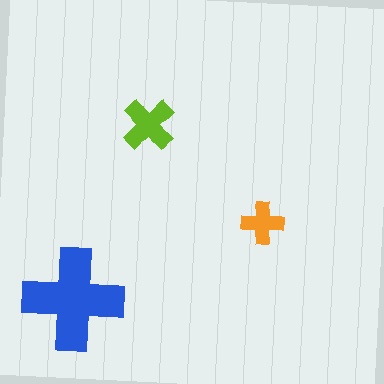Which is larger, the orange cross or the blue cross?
The blue one.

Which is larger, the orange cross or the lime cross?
The lime one.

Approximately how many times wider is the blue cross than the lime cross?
About 2 times wider.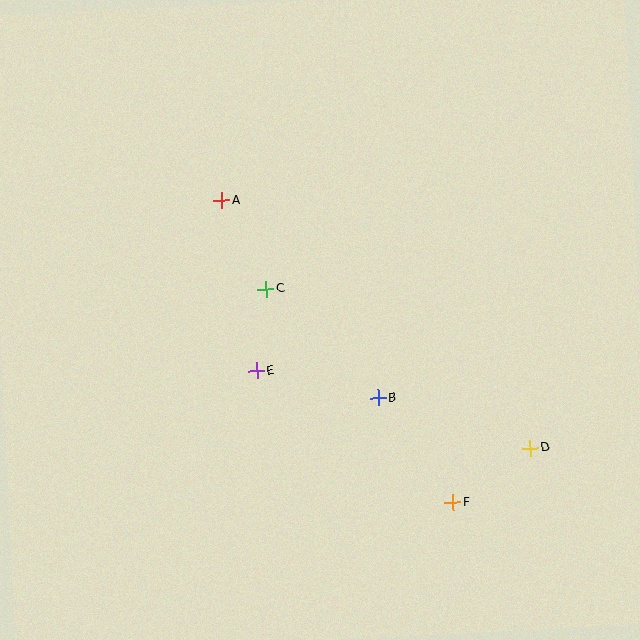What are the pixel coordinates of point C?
Point C is at (266, 289).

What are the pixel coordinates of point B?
Point B is at (378, 398).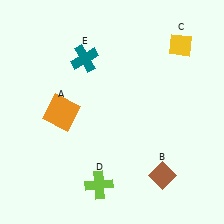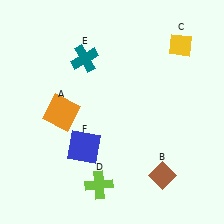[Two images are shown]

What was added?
A blue square (F) was added in Image 2.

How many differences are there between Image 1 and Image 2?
There is 1 difference between the two images.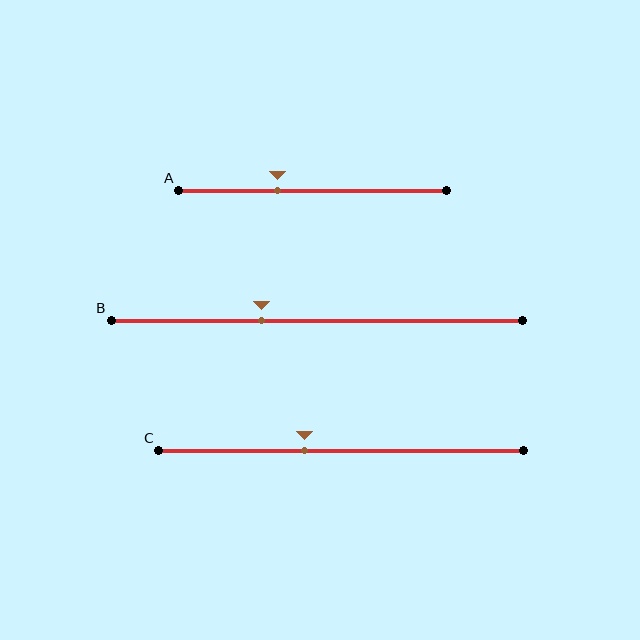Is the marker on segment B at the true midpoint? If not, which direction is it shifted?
No, the marker on segment B is shifted to the left by about 13% of the segment length.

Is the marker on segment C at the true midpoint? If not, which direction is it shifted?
No, the marker on segment C is shifted to the left by about 10% of the segment length.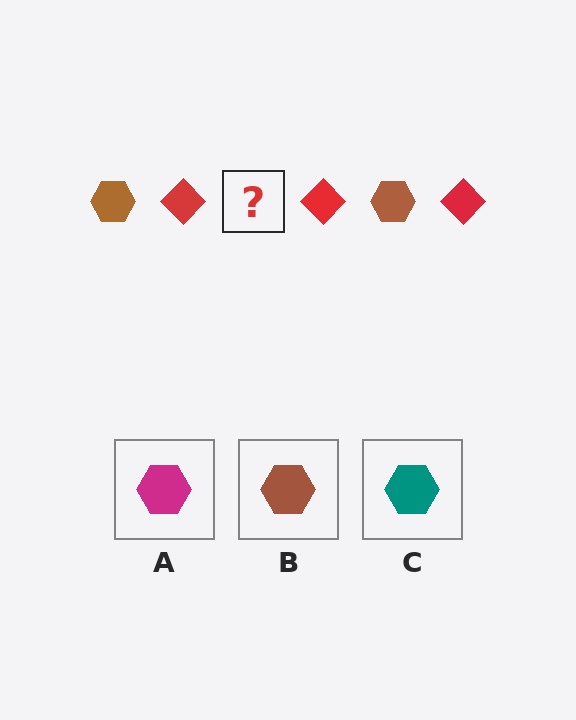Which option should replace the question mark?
Option B.